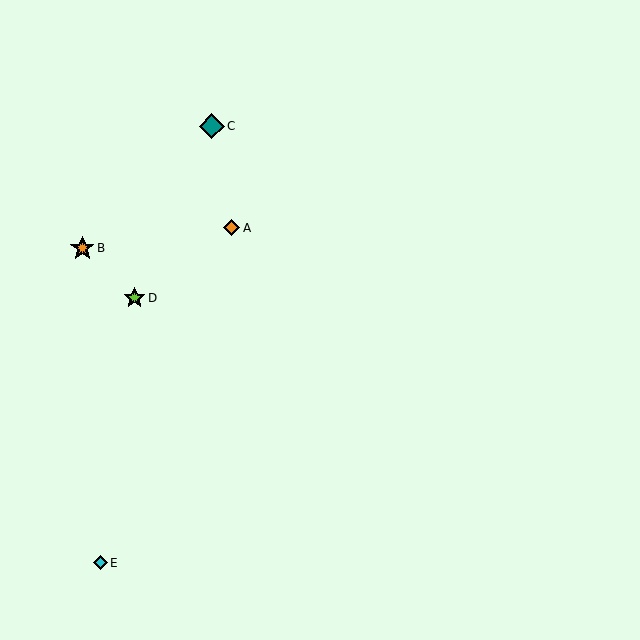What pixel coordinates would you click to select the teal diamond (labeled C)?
Click at (212, 126) to select the teal diamond C.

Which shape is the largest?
The orange star (labeled B) is the largest.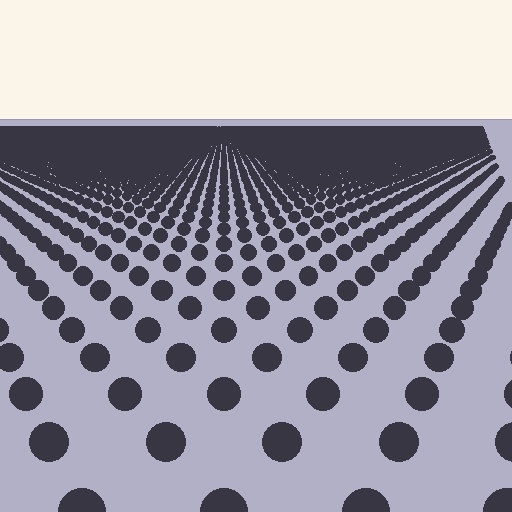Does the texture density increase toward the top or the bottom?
Density increases toward the top.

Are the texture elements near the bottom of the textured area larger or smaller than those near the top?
Larger. Near the bottom, elements are closer to the viewer and appear at a bigger on-screen size.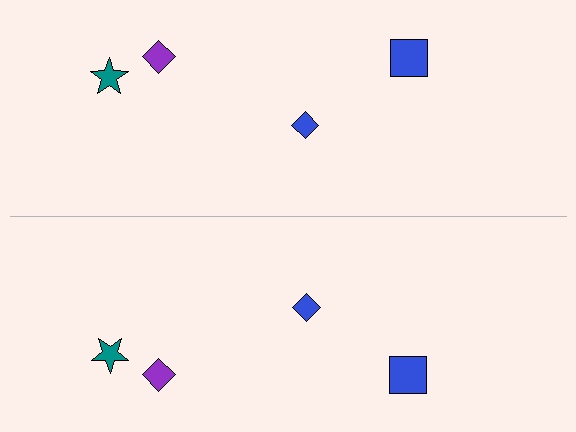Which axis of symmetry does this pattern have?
The pattern has a horizontal axis of symmetry running through the center of the image.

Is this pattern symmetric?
Yes, this pattern has bilateral (reflection) symmetry.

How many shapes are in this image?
There are 8 shapes in this image.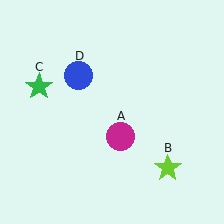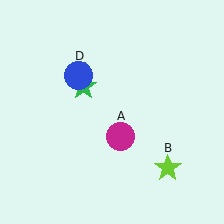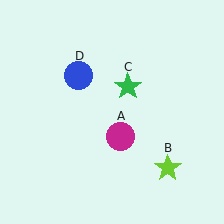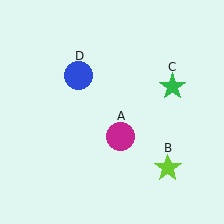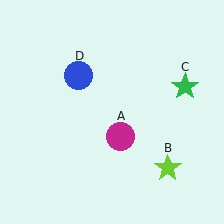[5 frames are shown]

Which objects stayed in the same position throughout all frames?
Magenta circle (object A) and lime star (object B) and blue circle (object D) remained stationary.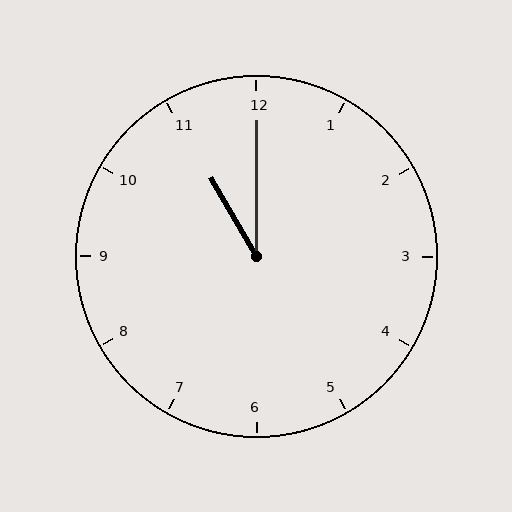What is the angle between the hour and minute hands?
Approximately 30 degrees.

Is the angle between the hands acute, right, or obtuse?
It is acute.